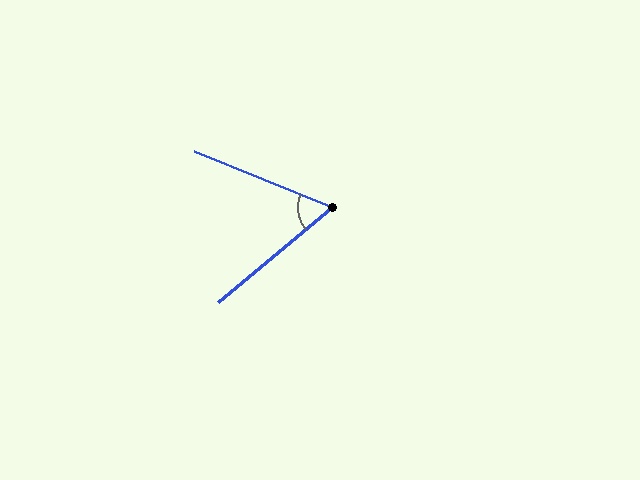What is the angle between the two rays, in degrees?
Approximately 62 degrees.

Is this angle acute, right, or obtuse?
It is acute.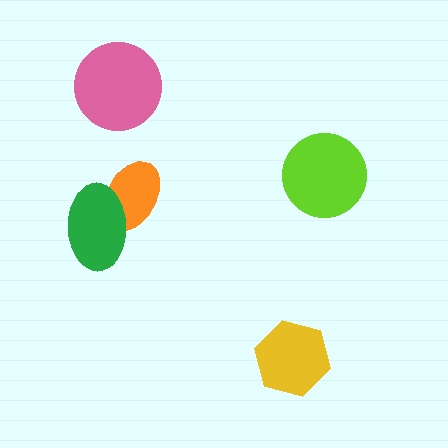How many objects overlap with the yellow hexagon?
0 objects overlap with the yellow hexagon.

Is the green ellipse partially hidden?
No, no other shape covers it.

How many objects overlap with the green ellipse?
1 object overlaps with the green ellipse.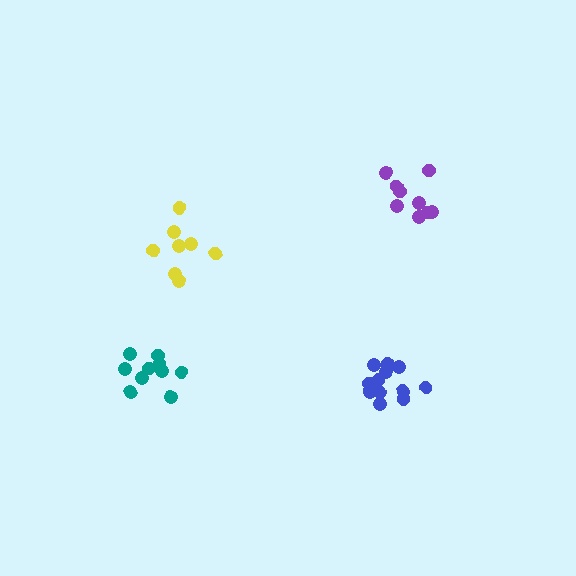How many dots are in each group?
Group 1: 10 dots, Group 2: 9 dots, Group 3: 8 dots, Group 4: 12 dots (39 total).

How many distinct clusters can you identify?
There are 4 distinct clusters.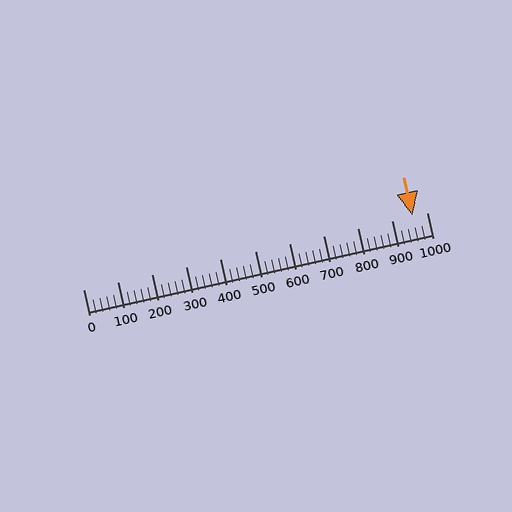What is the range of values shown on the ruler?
The ruler shows values from 0 to 1000.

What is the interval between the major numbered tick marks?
The major tick marks are spaced 100 units apart.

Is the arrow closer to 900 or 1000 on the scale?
The arrow is closer to 1000.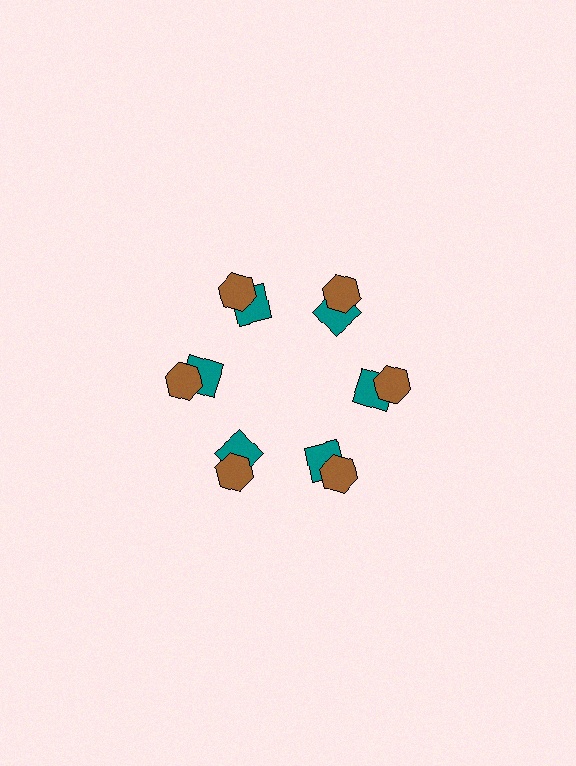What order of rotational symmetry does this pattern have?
This pattern has 6-fold rotational symmetry.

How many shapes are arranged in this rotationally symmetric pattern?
There are 12 shapes, arranged in 6 groups of 2.